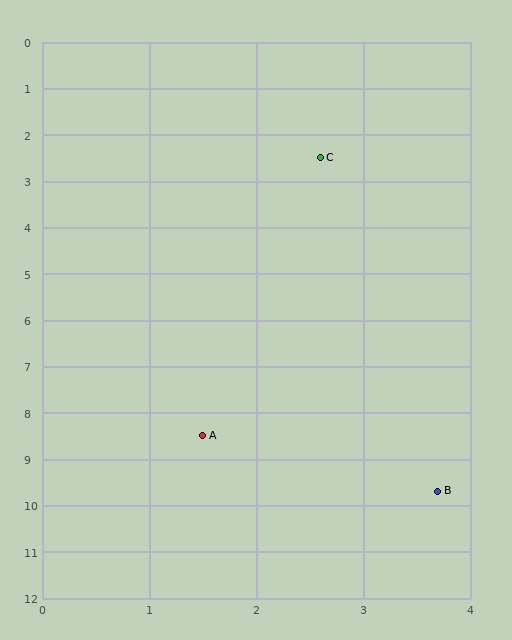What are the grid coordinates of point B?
Point B is at approximately (3.7, 9.7).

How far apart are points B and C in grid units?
Points B and C are about 7.3 grid units apart.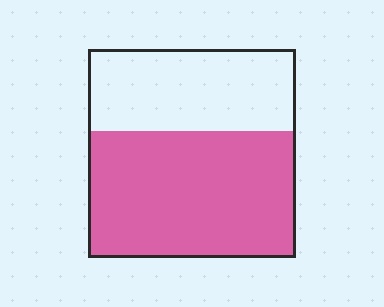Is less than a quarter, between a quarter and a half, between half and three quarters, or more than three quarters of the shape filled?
Between half and three quarters.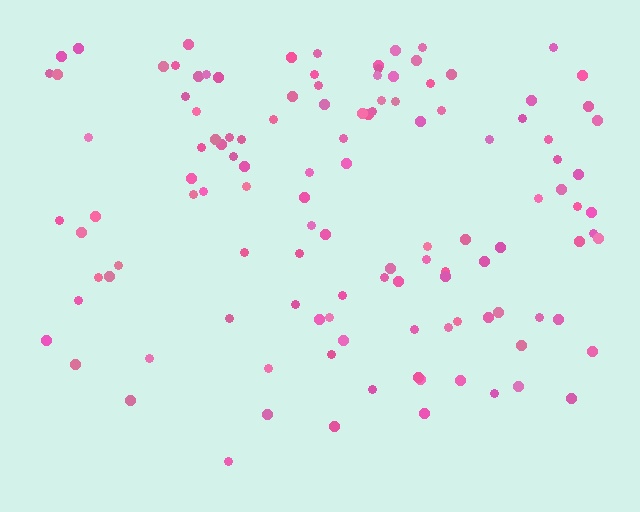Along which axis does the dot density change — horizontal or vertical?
Vertical.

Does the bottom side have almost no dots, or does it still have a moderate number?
Still a moderate number, just noticeably fewer than the top.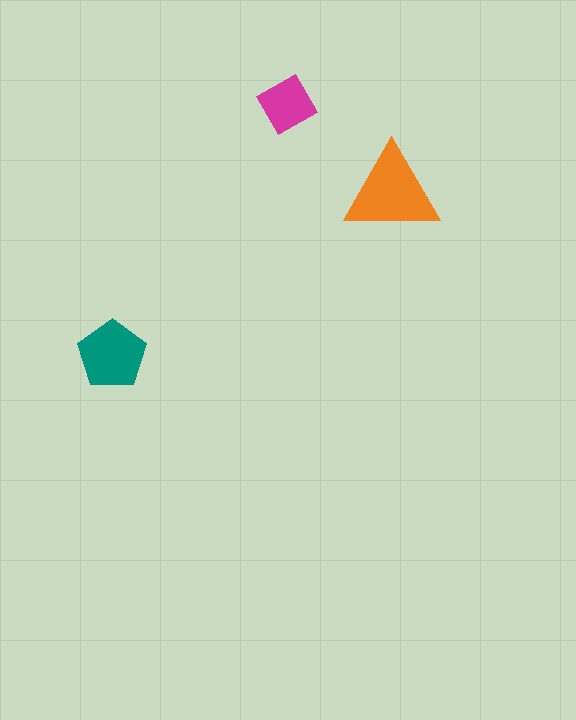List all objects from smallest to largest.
The magenta square, the teal pentagon, the orange triangle.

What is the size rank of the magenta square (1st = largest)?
3rd.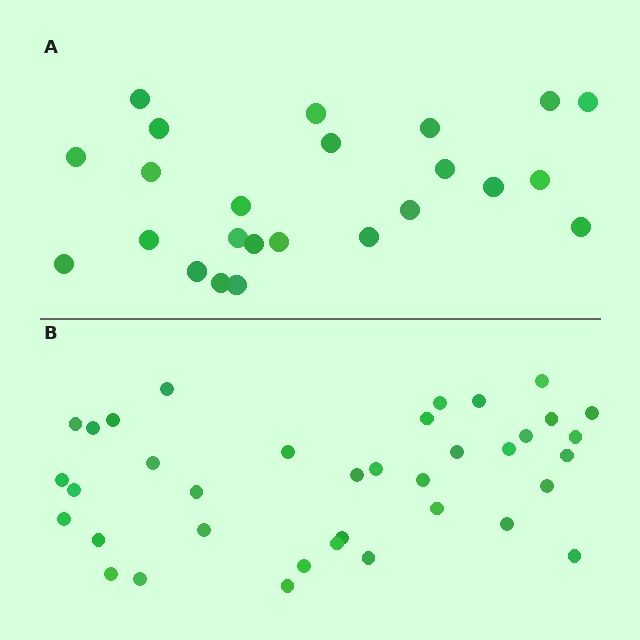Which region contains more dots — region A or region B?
Region B (the bottom region) has more dots.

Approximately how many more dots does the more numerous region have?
Region B has approximately 15 more dots than region A.